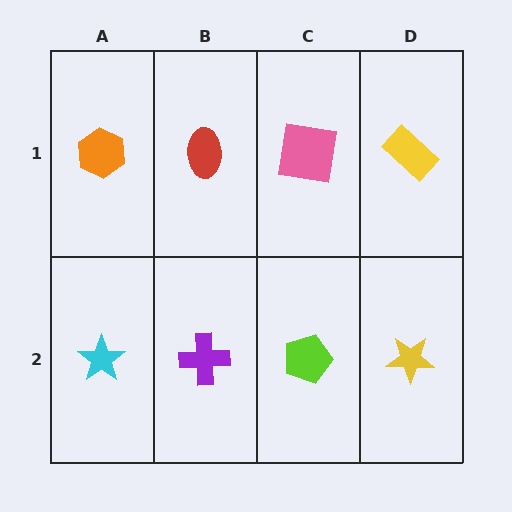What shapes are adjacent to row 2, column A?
An orange hexagon (row 1, column A), a purple cross (row 2, column B).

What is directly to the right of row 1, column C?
A yellow rectangle.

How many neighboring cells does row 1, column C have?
3.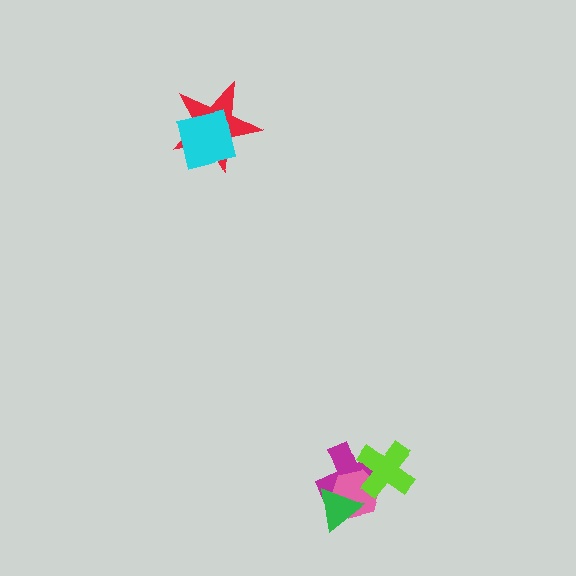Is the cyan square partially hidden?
No, no other shape covers it.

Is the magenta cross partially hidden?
Yes, it is partially covered by another shape.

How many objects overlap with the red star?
1 object overlaps with the red star.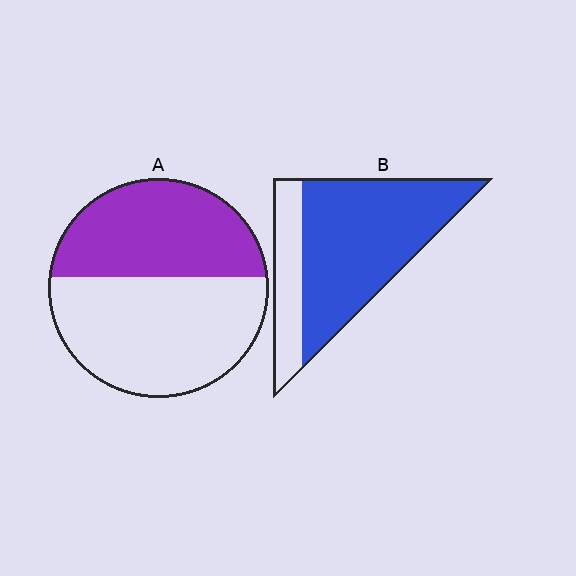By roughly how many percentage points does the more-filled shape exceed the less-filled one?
By roughly 30 percentage points (B over A).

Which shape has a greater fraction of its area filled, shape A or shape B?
Shape B.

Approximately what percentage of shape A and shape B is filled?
A is approximately 45% and B is approximately 75%.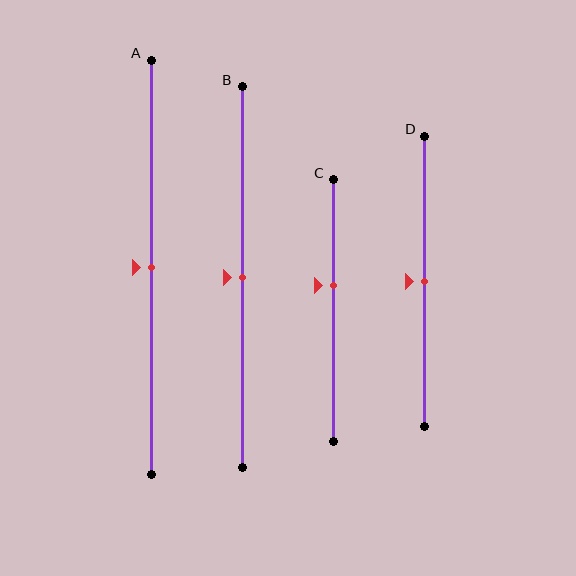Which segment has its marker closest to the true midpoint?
Segment A has its marker closest to the true midpoint.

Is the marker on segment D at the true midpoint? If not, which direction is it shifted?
Yes, the marker on segment D is at the true midpoint.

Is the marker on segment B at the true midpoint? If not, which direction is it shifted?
Yes, the marker on segment B is at the true midpoint.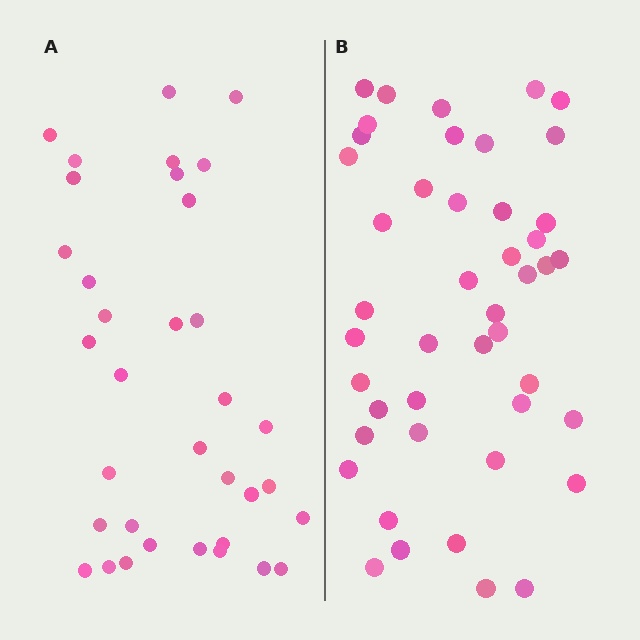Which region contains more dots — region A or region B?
Region B (the right region) has more dots.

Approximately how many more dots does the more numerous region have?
Region B has roughly 10 or so more dots than region A.